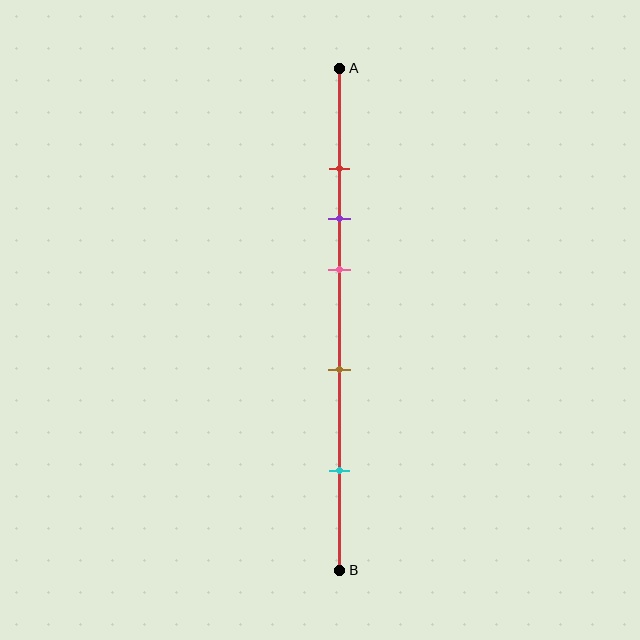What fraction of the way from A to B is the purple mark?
The purple mark is approximately 30% (0.3) of the way from A to B.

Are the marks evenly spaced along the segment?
No, the marks are not evenly spaced.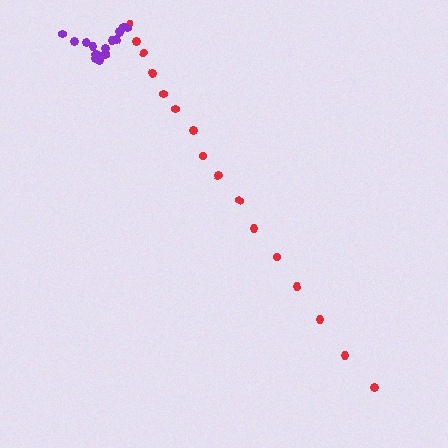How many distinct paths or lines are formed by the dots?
There are 2 distinct paths.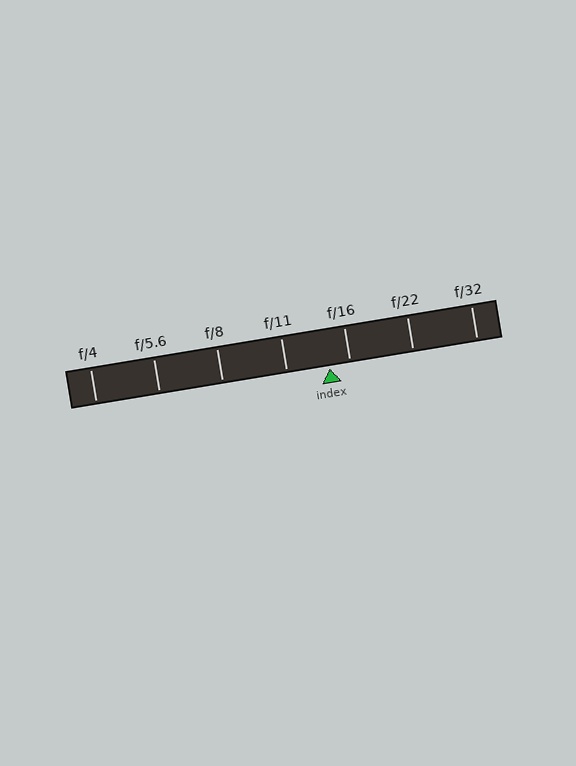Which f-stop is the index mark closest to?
The index mark is closest to f/16.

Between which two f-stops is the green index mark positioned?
The index mark is between f/11 and f/16.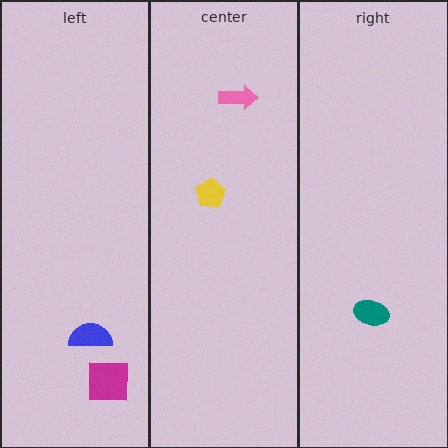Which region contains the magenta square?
The left region.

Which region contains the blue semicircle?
The left region.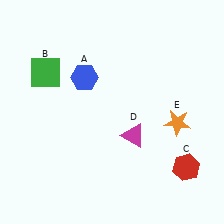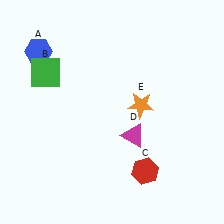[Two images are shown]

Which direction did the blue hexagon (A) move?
The blue hexagon (A) moved left.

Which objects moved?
The objects that moved are: the blue hexagon (A), the red hexagon (C), the orange star (E).